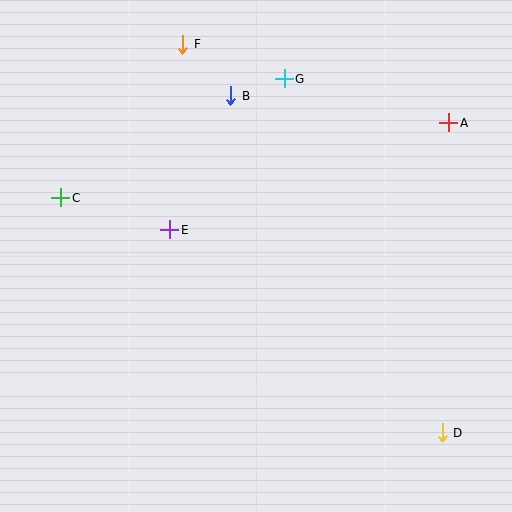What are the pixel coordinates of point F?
Point F is at (183, 45).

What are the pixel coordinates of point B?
Point B is at (231, 96).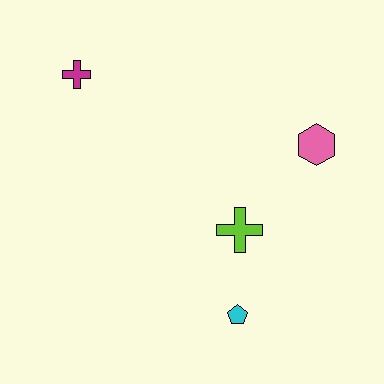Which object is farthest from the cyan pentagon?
The magenta cross is farthest from the cyan pentagon.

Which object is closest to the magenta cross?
The lime cross is closest to the magenta cross.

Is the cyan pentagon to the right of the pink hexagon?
No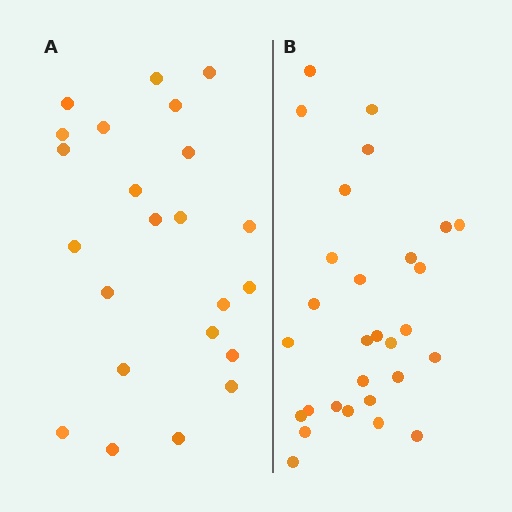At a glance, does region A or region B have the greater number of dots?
Region B (the right region) has more dots.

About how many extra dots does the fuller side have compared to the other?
Region B has about 6 more dots than region A.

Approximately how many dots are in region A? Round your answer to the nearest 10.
About 20 dots. (The exact count is 23, which rounds to 20.)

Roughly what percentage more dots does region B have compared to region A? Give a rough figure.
About 25% more.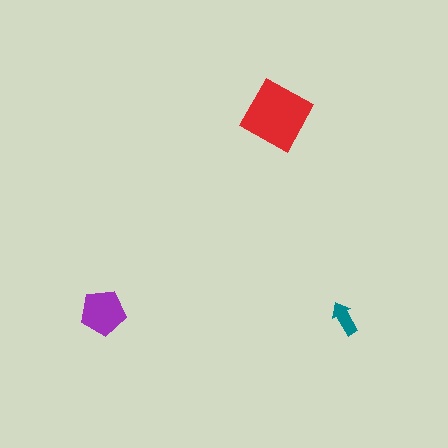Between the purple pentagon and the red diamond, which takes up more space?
The red diamond.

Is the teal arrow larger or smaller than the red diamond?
Smaller.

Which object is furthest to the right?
The teal arrow is rightmost.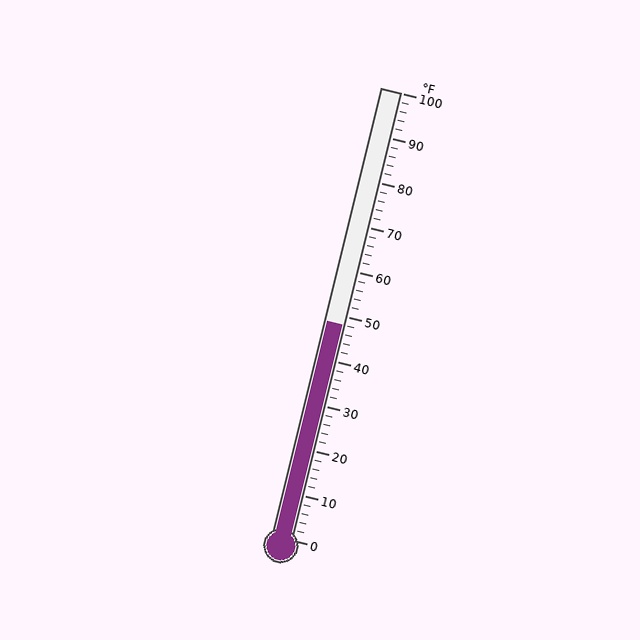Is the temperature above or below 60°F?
The temperature is below 60°F.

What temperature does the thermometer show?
The thermometer shows approximately 48°F.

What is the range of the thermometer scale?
The thermometer scale ranges from 0°F to 100°F.